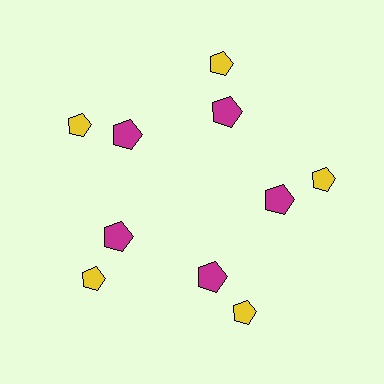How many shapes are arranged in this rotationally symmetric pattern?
There are 10 shapes, arranged in 5 groups of 2.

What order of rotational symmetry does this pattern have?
This pattern has 5-fold rotational symmetry.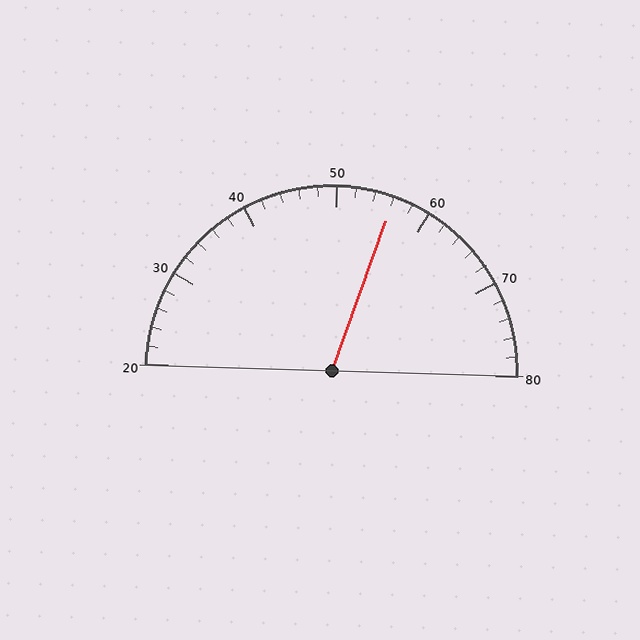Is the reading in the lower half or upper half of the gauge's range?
The reading is in the upper half of the range (20 to 80).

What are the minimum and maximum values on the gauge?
The gauge ranges from 20 to 80.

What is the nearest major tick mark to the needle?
The nearest major tick mark is 60.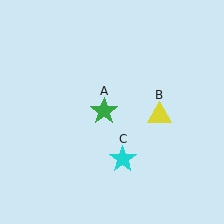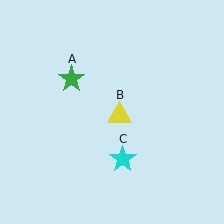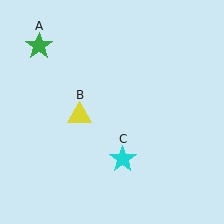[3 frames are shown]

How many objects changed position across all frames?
2 objects changed position: green star (object A), yellow triangle (object B).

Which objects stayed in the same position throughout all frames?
Cyan star (object C) remained stationary.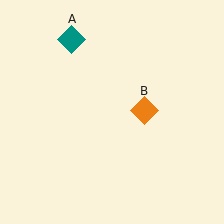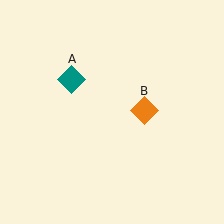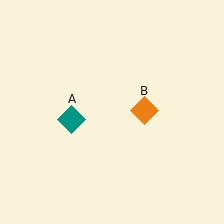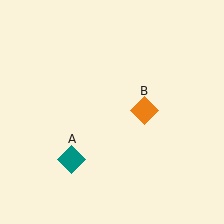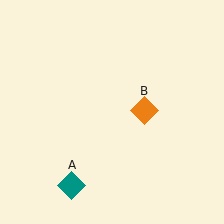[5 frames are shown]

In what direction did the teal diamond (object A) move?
The teal diamond (object A) moved down.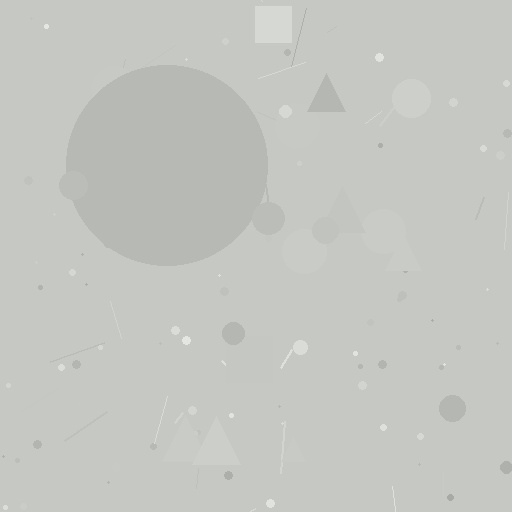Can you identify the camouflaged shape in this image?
The camouflaged shape is a circle.